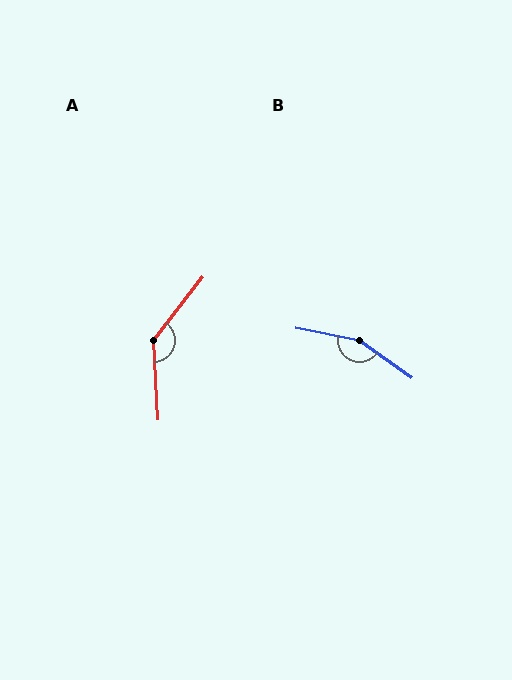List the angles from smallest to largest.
A (139°), B (155°).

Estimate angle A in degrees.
Approximately 139 degrees.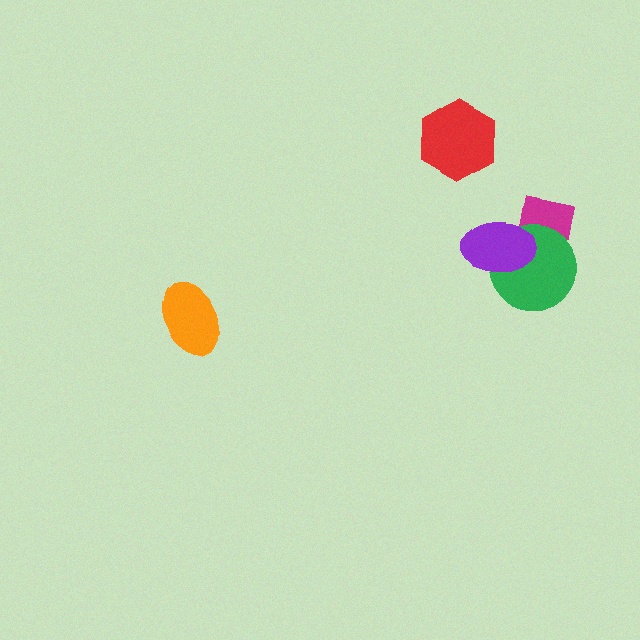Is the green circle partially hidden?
Yes, it is partially covered by another shape.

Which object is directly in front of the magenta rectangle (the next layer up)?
The green circle is directly in front of the magenta rectangle.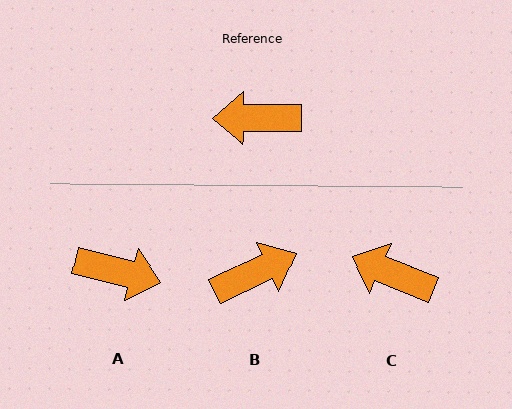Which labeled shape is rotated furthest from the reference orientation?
A, about 166 degrees away.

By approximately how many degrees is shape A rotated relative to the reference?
Approximately 166 degrees counter-clockwise.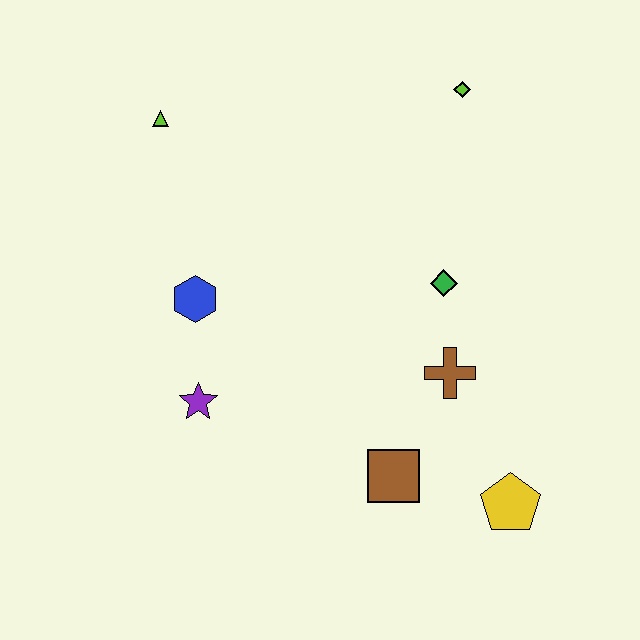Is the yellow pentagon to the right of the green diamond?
Yes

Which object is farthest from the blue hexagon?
The yellow pentagon is farthest from the blue hexagon.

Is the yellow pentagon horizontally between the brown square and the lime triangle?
No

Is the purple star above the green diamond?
No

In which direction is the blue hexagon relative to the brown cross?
The blue hexagon is to the left of the brown cross.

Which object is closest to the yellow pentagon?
The brown square is closest to the yellow pentagon.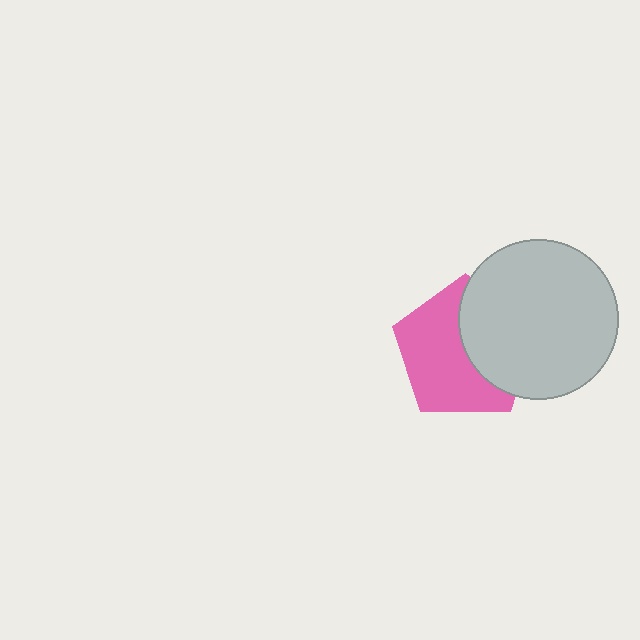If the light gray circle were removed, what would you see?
You would see the complete pink pentagon.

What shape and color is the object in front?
The object in front is a light gray circle.